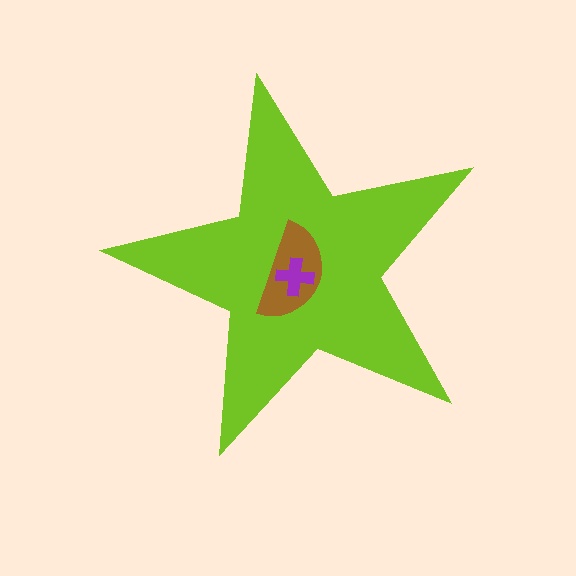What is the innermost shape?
The purple cross.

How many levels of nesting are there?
3.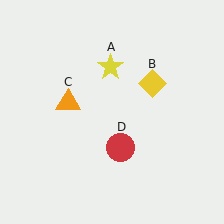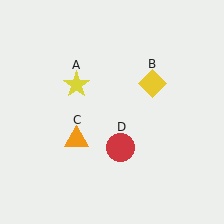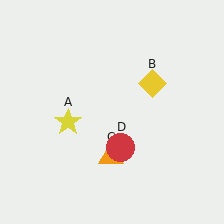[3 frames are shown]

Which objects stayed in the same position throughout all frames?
Yellow diamond (object B) and red circle (object D) remained stationary.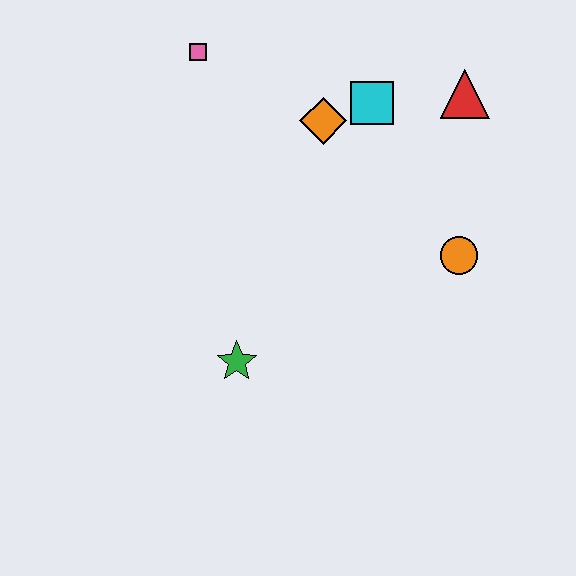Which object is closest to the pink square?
The orange diamond is closest to the pink square.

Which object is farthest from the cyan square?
The green star is farthest from the cyan square.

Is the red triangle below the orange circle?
No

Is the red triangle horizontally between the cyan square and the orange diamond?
No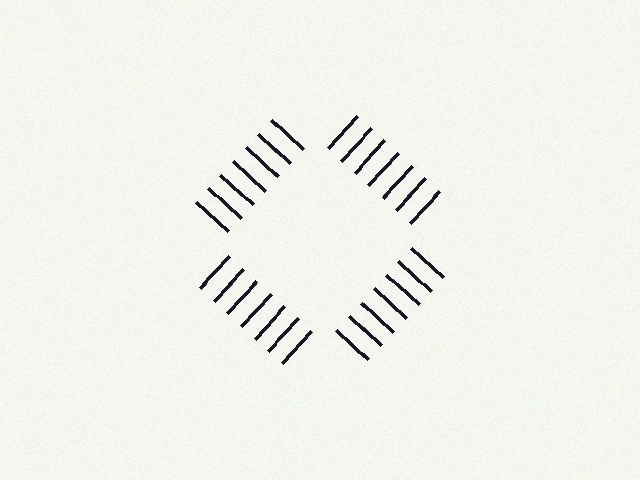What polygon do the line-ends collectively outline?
An illusory square — the line segments terminate on its edges but no continuous stroke is drawn.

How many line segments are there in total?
28 — 7 along each of the 4 edges.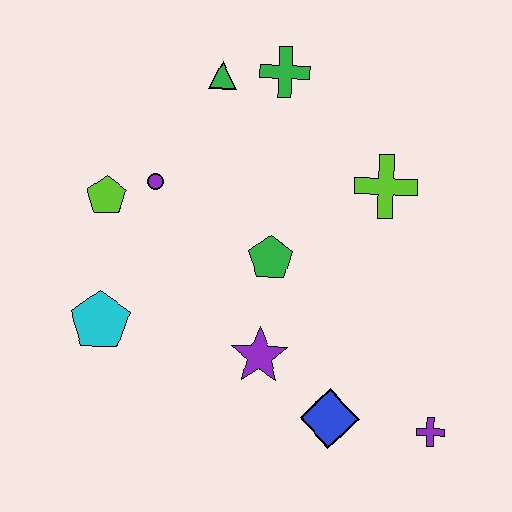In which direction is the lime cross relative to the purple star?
The lime cross is above the purple star.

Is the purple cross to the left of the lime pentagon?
No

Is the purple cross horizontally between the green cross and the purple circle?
No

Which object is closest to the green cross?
The green triangle is closest to the green cross.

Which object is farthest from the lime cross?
The cyan pentagon is farthest from the lime cross.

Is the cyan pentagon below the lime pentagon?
Yes